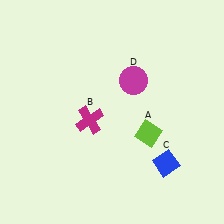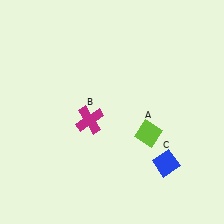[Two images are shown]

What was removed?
The magenta circle (D) was removed in Image 2.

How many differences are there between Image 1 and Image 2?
There is 1 difference between the two images.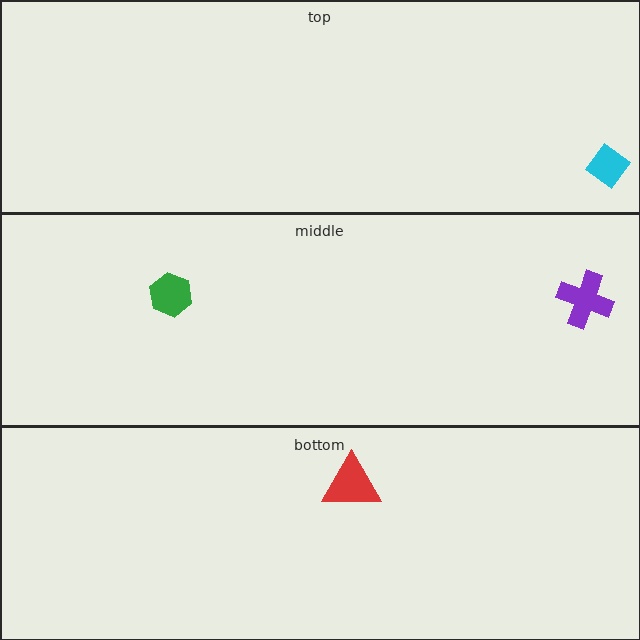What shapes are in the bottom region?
The red triangle.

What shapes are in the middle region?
The purple cross, the green hexagon.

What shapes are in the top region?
The cyan diamond.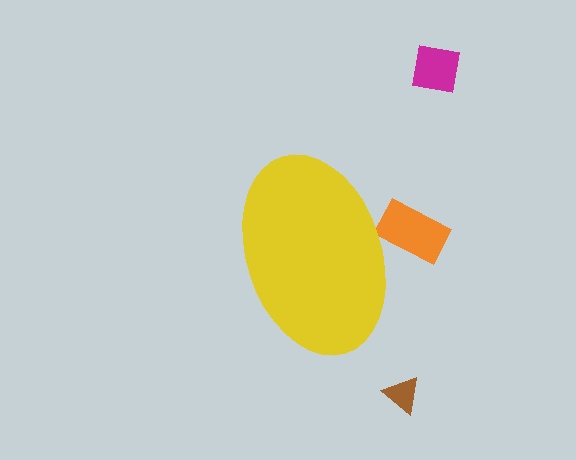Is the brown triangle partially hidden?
No, the brown triangle is fully visible.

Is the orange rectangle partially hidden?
Yes, the orange rectangle is partially hidden behind the yellow ellipse.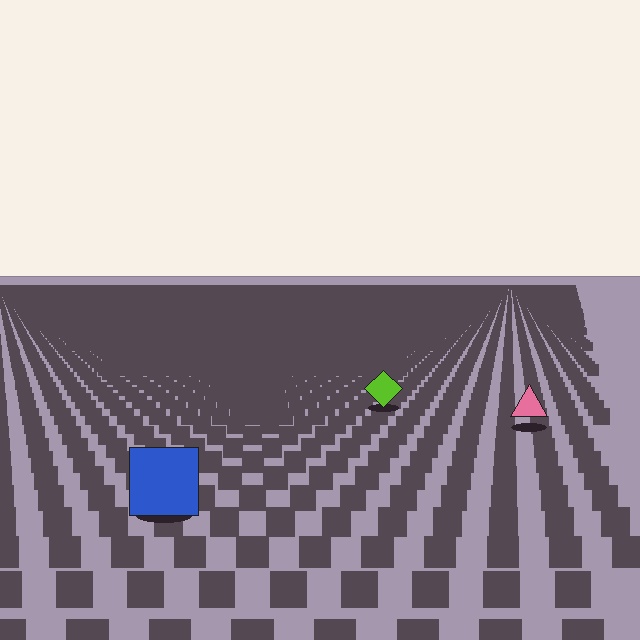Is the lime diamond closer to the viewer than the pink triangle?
No. The pink triangle is closer — you can tell from the texture gradient: the ground texture is coarser near it.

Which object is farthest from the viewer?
The lime diamond is farthest from the viewer. It appears smaller and the ground texture around it is denser.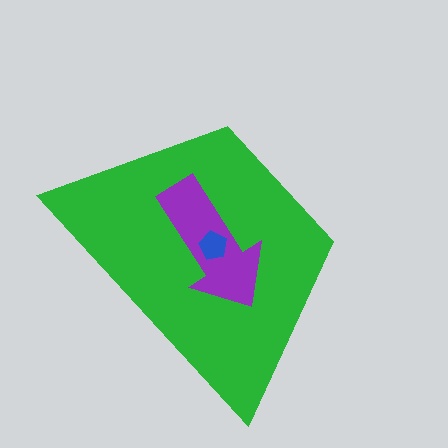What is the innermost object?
The blue pentagon.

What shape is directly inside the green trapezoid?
The purple arrow.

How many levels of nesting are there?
3.